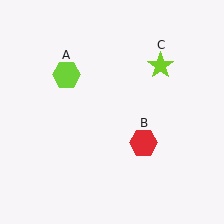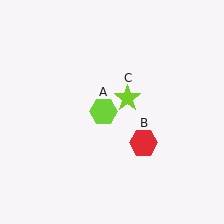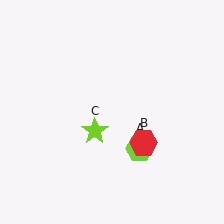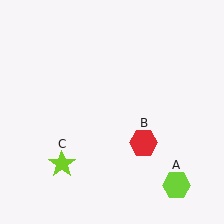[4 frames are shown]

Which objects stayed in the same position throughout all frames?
Red hexagon (object B) remained stationary.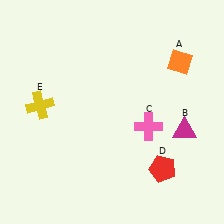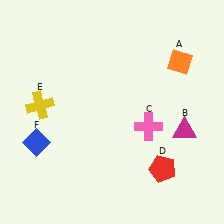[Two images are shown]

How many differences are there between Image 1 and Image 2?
There is 1 difference between the two images.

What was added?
A blue diamond (F) was added in Image 2.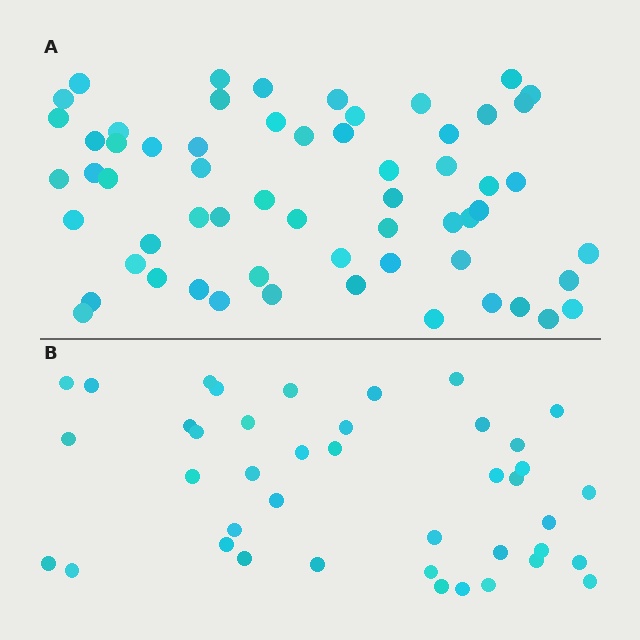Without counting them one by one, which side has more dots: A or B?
Region A (the top region) has more dots.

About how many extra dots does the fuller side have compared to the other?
Region A has approximately 20 more dots than region B.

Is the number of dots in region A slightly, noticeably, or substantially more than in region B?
Region A has substantially more. The ratio is roughly 1.5 to 1.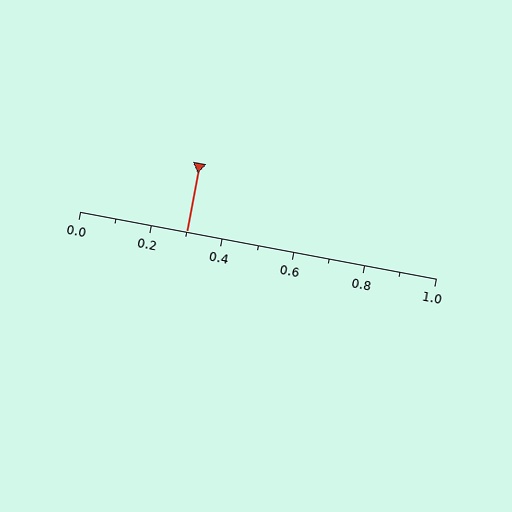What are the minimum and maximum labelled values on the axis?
The axis runs from 0.0 to 1.0.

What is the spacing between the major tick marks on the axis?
The major ticks are spaced 0.2 apart.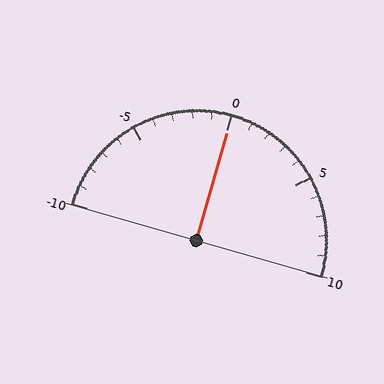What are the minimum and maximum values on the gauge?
The gauge ranges from -10 to 10.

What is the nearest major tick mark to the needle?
The nearest major tick mark is 0.